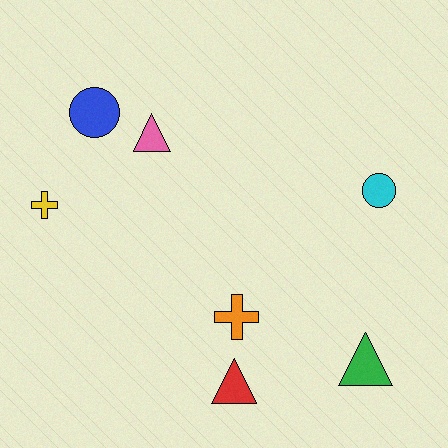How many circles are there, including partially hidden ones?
There are 2 circles.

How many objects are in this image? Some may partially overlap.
There are 7 objects.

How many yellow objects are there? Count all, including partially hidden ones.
There is 1 yellow object.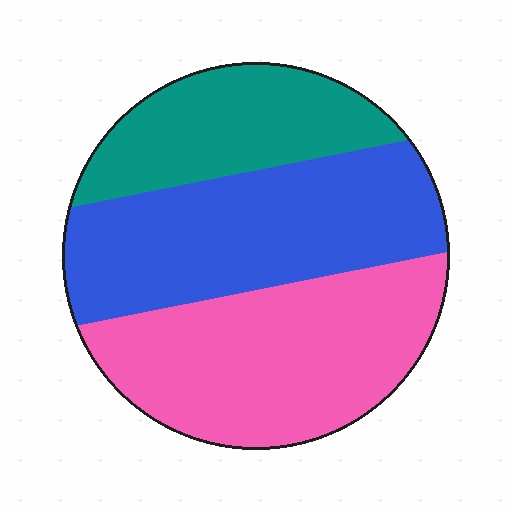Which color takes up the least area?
Teal, at roughly 25%.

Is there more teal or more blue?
Blue.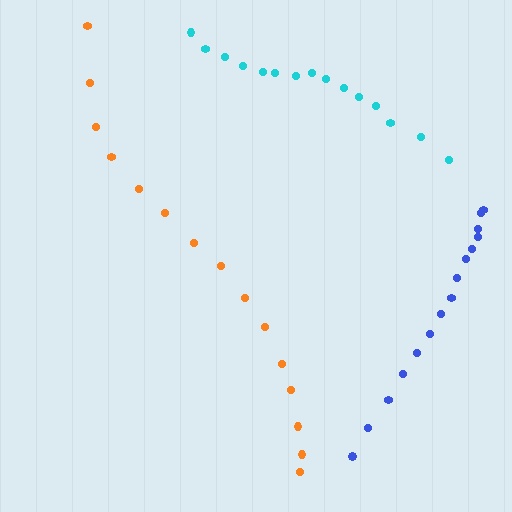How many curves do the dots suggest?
There are 3 distinct paths.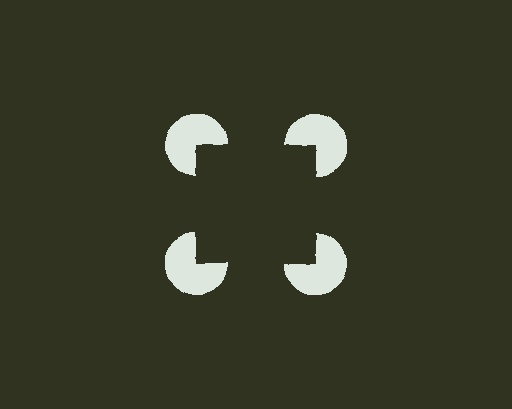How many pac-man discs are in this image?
There are 4 — one at each vertex of the illusory square.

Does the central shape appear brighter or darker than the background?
It typically appears slightly darker than the background, even though no actual brightness change is drawn.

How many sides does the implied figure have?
4 sides.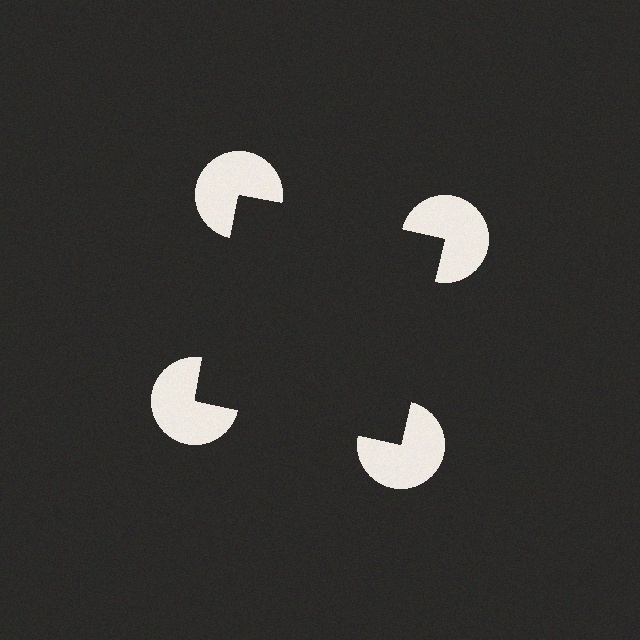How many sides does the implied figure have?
4 sides.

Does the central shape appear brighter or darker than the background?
It typically appears slightly darker than the background, even though no actual brightness change is drawn.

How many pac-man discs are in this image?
There are 4 — one at each vertex of the illusory square.